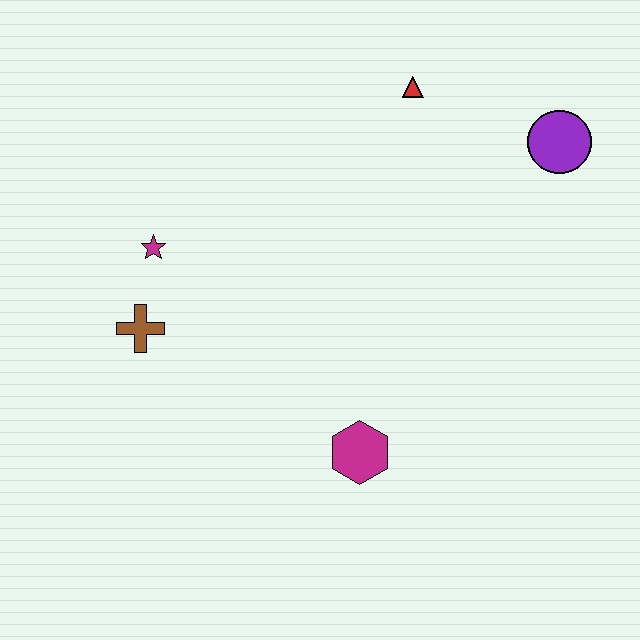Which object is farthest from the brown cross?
The purple circle is farthest from the brown cross.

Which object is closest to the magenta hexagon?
The brown cross is closest to the magenta hexagon.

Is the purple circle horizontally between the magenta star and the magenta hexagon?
No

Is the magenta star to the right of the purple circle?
No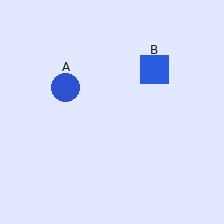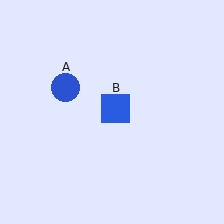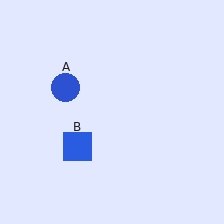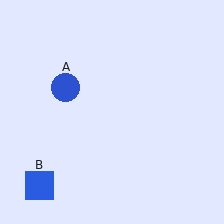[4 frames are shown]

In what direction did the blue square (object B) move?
The blue square (object B) moved down and to the left.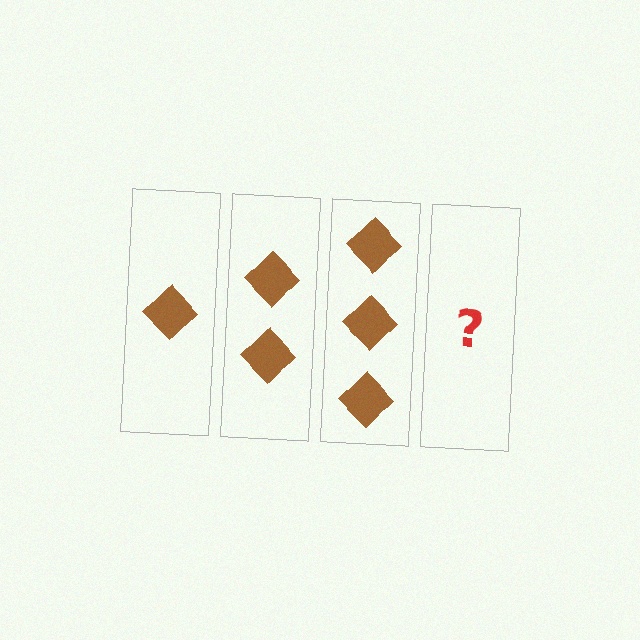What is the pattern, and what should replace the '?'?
The pattern is that each step adds one more diamond. The '?' should be 4 diamonds.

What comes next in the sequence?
The next element should be 4 diamonds.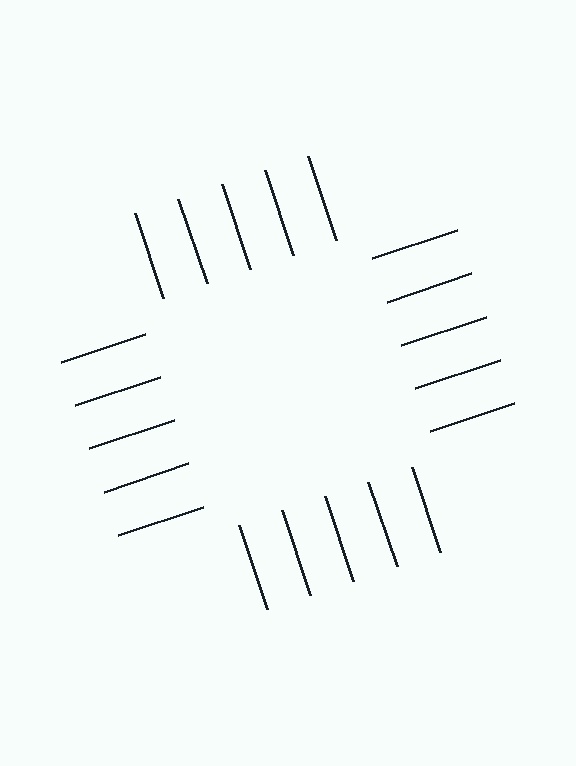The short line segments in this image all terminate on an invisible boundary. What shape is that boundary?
An illusory square — the line segments terminate on its edges but no continuous stroke is drawn.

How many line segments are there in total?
20 — 5 along each of the 4 edges.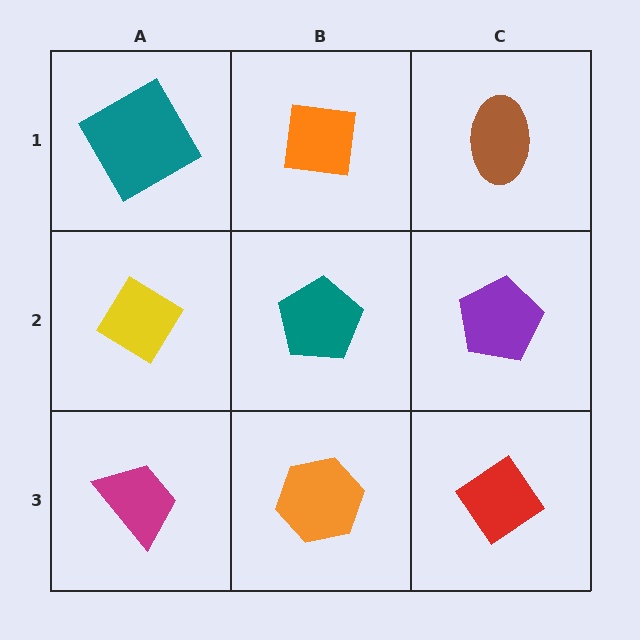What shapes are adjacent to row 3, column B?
A teal pentagon (row 2, column B), a magenta trapezoid (row 3, column A), a red diamond (row 3, column C).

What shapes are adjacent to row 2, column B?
An orange square (row 1, column B), an orange hexagon (row 3, column B), a yellow diamond (row 2, column A), a purple pentagon (row 2, column C).